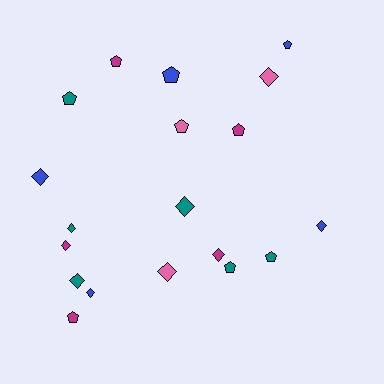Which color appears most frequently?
Teal, with 6 objects.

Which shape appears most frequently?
Diamond, with 10 objects.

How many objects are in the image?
There are 19 objects.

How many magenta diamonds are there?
There are 2 magenta diamonds.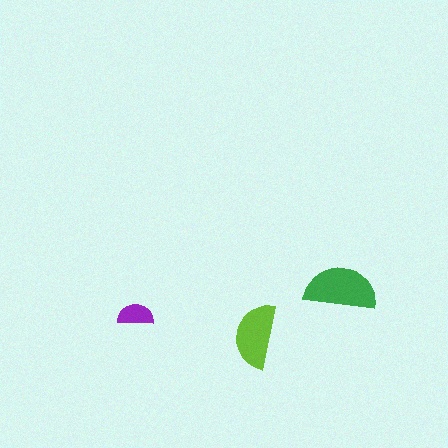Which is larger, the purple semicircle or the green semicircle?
The green one.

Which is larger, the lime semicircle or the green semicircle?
The green one.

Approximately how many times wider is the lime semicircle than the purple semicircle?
About 2 times wider.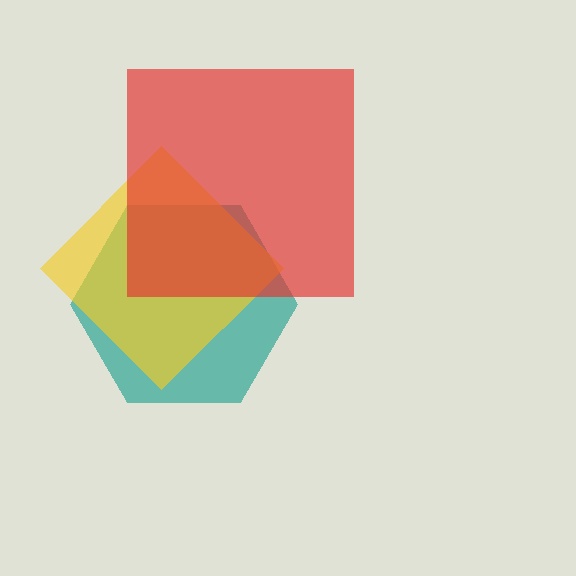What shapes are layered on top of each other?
The layered shapes are: a teal hexagon, a yellow diamond, a red square.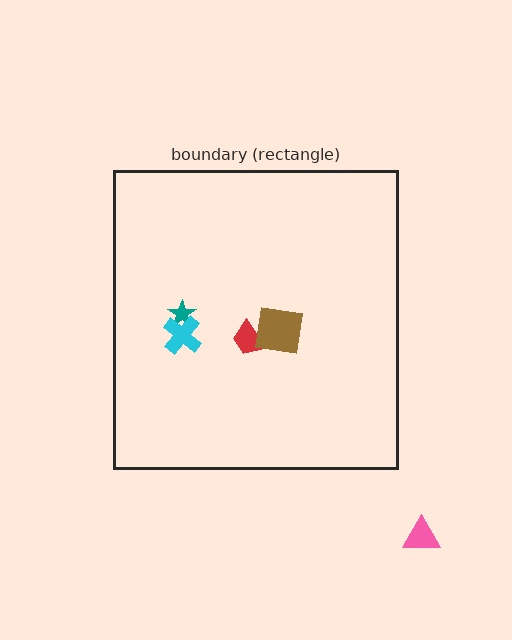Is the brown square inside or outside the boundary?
Inside.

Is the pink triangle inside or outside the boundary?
Outside.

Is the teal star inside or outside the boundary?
Inside.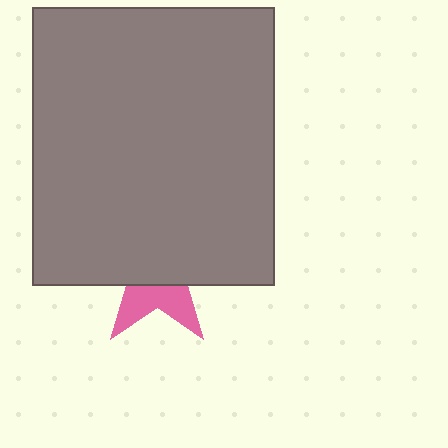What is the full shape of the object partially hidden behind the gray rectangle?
The partially hidden object is a pink star.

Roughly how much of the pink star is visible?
A small part of it is visible (roughly 36%).